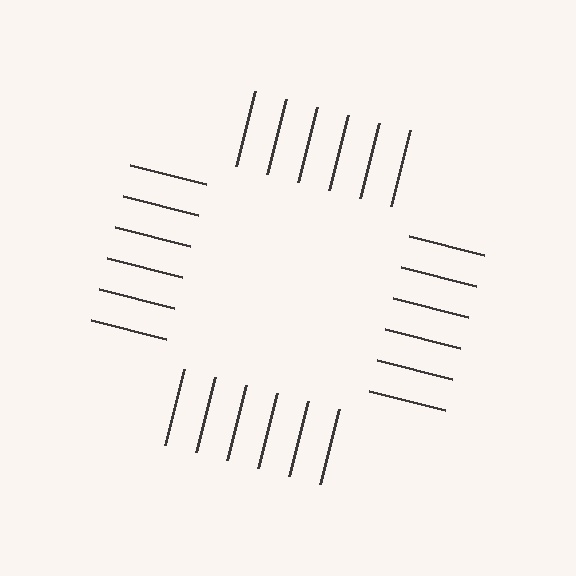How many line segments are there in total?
24 — 6 along each of the 4 edges.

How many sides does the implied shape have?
4 sides — the line-ends trace a square.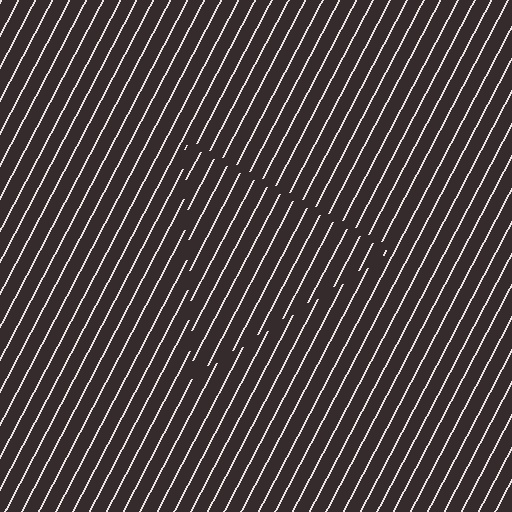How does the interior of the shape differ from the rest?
The interior of the shape contains the same grating, shifted by half a period — the contour is defined by the phase discontinuity where line-ends from the inner and outer gratings abut.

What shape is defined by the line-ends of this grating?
An illusory triangle. The interior of the shape contains the same grating, shifted by half a period — the contour is defined by the phase discontinuity where line-ends from the inner and outer gratings abut.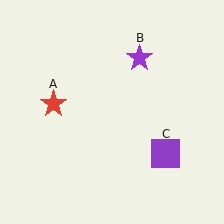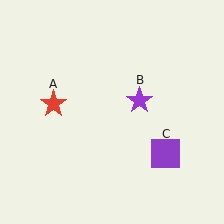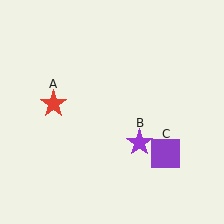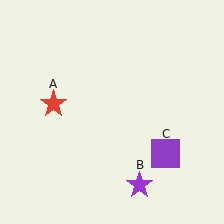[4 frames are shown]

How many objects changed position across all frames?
1 object changed position: purple star (object B).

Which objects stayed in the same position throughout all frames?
Red star (object A) and purple square (object C) remained stationary.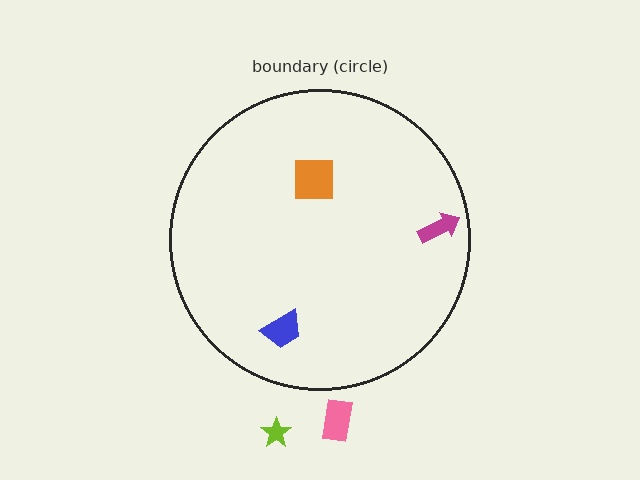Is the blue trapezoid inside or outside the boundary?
Inside.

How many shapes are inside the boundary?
3 inside, 2 outside.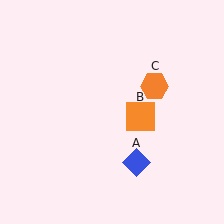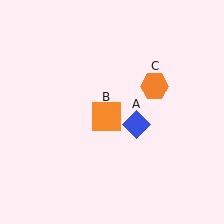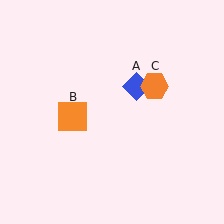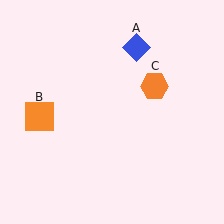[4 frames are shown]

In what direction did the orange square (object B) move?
The orange square (object B) moved left.